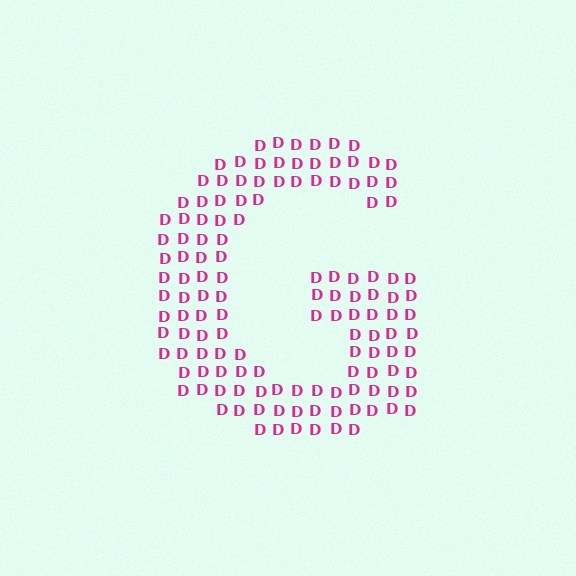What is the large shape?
The large shape is the letter G.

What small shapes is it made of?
It is made of small letter D's.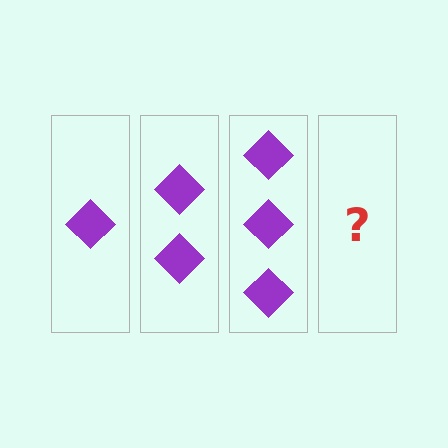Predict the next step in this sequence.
The next step is 4 diamonds.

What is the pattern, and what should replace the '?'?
The pattern is that each step adds one more diamond. The '?' should be 4 diamonds.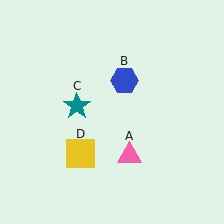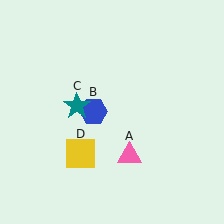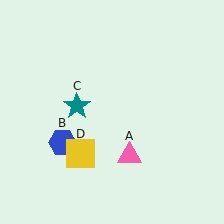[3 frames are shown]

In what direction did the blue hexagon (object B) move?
The blue hexagon (object B) moved down and to the left.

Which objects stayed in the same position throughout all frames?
Pink triangle (object A) and teal star (object C) and yellow square (object D) remained stationary.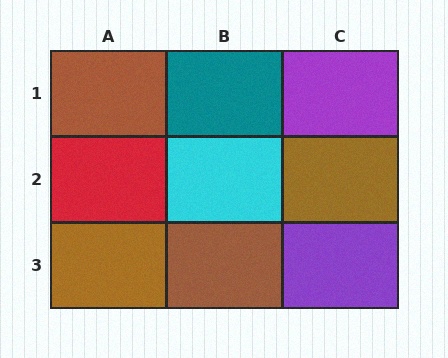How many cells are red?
1 cell is red.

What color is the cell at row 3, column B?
Brown.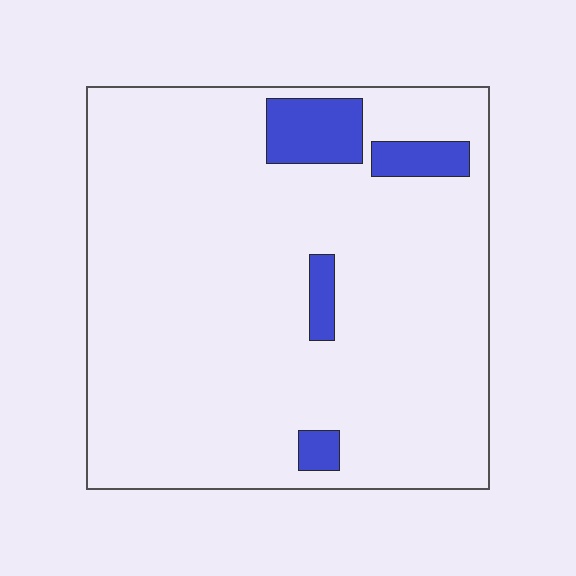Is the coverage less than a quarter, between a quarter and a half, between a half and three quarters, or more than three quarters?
Less than a quarter.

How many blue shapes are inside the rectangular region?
4.